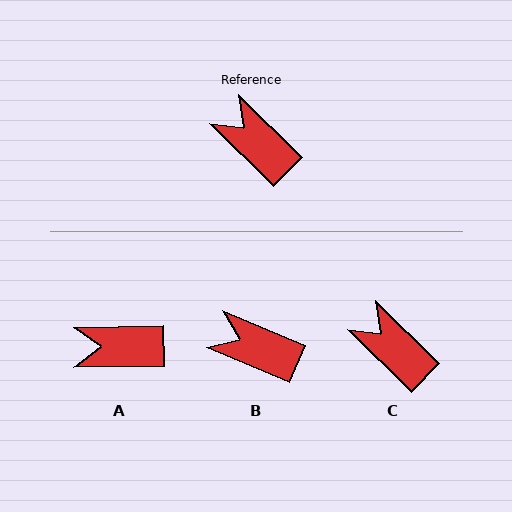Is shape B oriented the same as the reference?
No, it is off by about 22 degrees.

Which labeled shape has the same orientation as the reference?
C.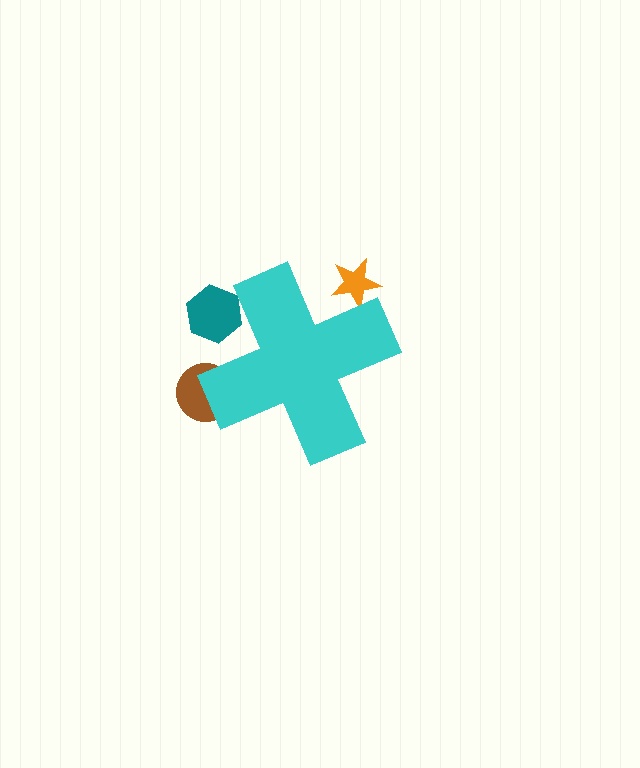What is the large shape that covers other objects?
A cyan cross.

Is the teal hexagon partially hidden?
Yes, the teal hexagon is partially hidden behind the cyan cross.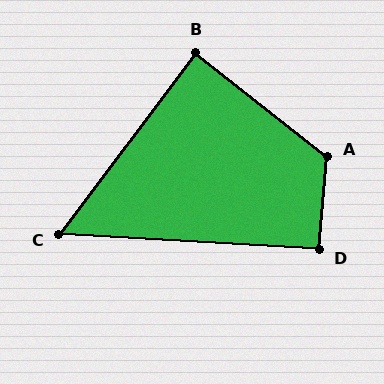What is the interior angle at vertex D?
Approximately 91 degrees (approximately right).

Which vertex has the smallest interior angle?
C, at approximately 57 degrees.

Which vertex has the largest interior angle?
A, at approximately 123 degrees.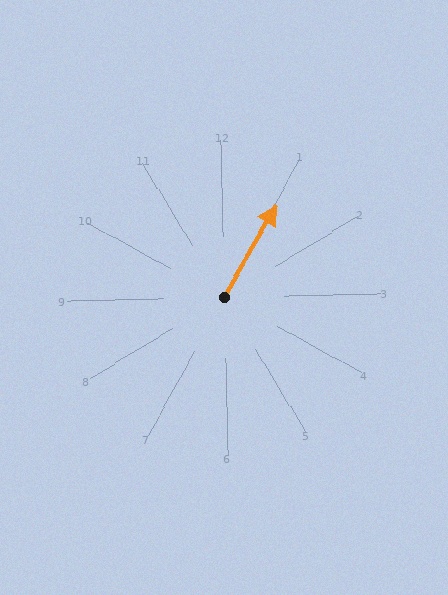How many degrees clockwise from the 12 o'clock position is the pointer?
Approximately 31 degrees.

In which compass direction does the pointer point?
Northeast.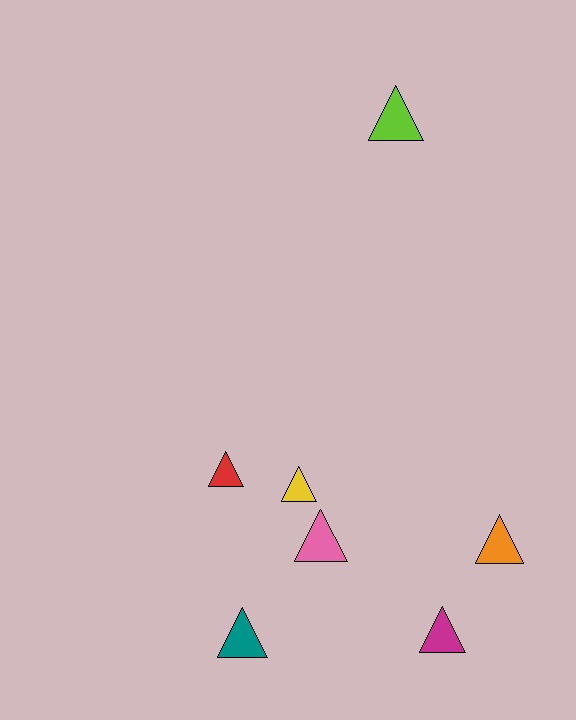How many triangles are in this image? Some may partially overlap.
There are 7 triangles.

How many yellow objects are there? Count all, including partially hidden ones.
There is 1 yellow object.